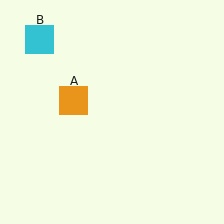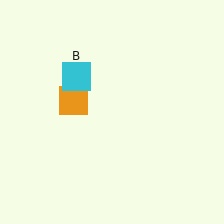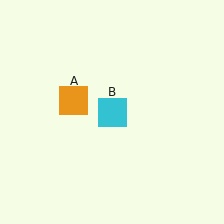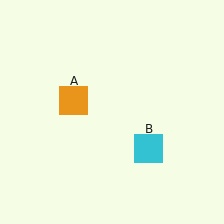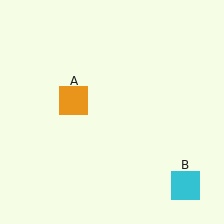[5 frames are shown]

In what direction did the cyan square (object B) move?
The cyan square (object B) moved down and to the right.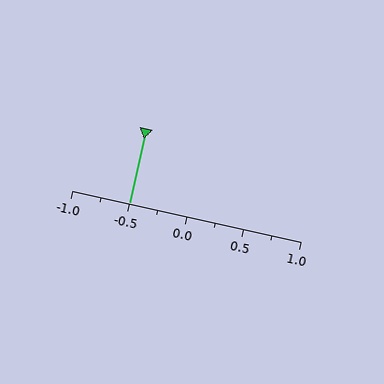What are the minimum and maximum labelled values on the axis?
The axis runs from -1.0 to 1.0.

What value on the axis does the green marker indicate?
The marker indicates approximately -0.5.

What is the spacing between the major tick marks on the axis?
The major ticks are spaced 0.5 apart.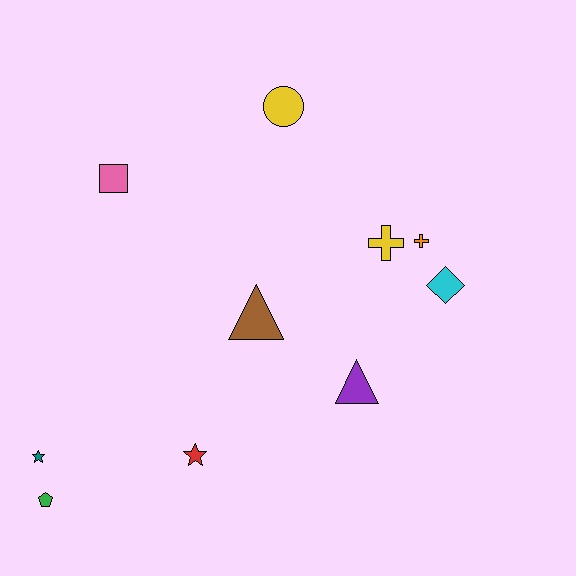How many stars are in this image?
There are 2 stars.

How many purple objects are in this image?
There is 1 purple object.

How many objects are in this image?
There are 10 objects.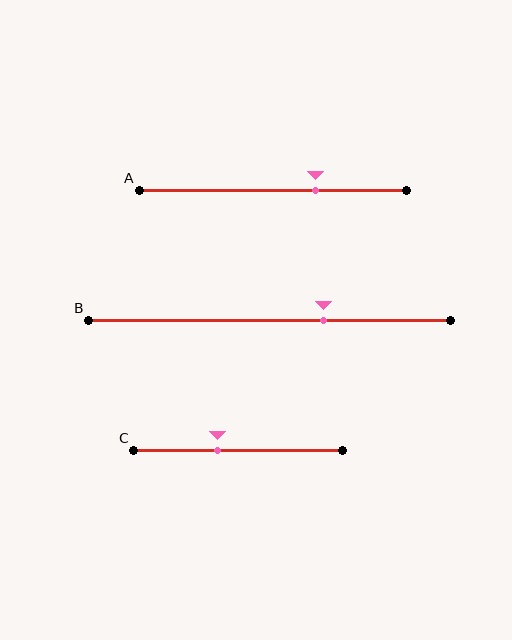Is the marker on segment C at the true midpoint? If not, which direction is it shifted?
No, the marker on segment C is shifted to the left by about 10% of the segment length.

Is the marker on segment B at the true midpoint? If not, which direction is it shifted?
No, the marker on segment B is shifted to the right by about 15% of the segment length.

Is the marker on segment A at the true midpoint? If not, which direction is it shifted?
No, the marker on segment A is shifted to the right by about 16% of the segment length.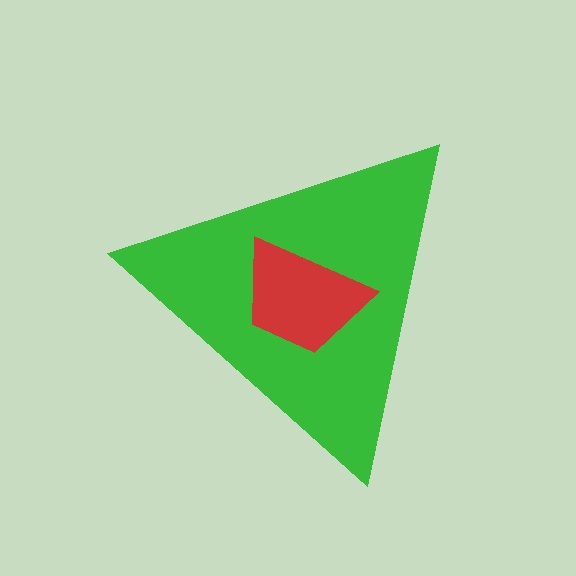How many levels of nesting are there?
2.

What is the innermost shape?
The red trapezoid.